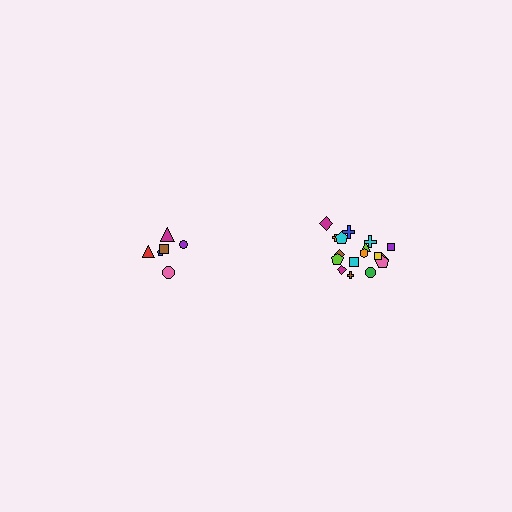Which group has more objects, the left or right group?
The right group.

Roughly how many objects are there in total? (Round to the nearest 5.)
Roughly 25 objects in total.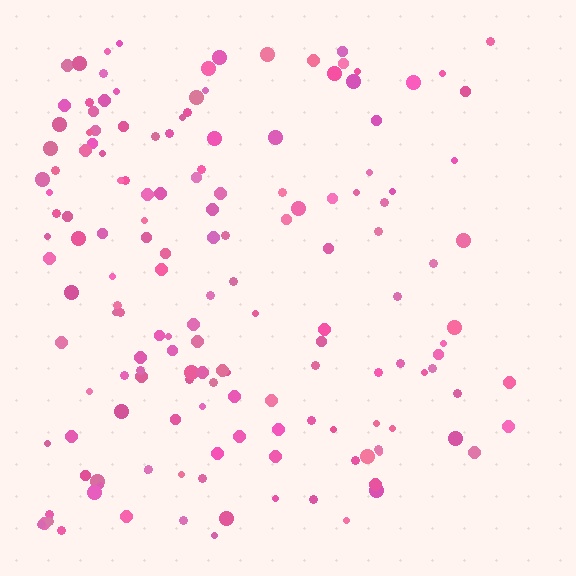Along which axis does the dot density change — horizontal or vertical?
Horizontal.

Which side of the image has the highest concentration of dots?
The left.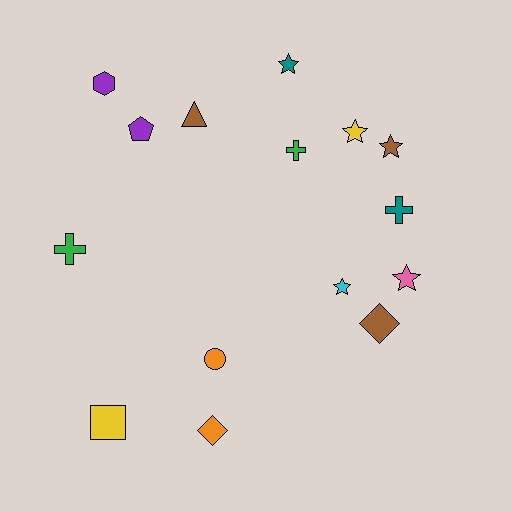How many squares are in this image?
There is 1 square.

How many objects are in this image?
There are 15 objects.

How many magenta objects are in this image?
There are no magenta objects.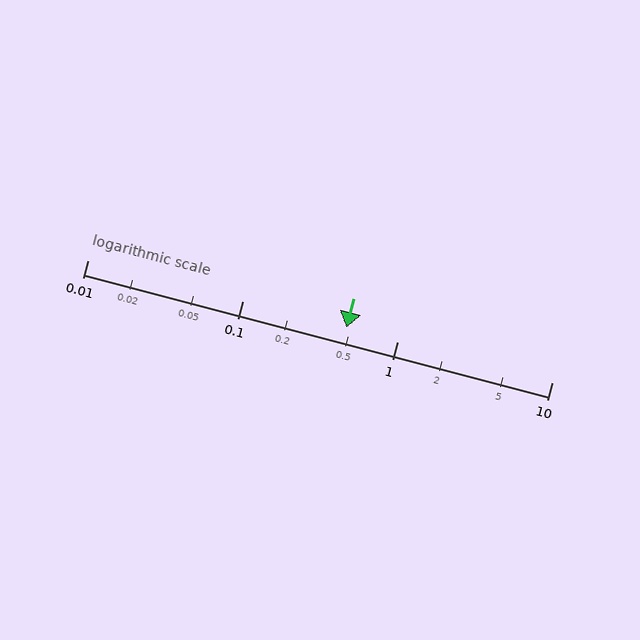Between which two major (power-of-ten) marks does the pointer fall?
The pointer is between 0.1 and 1.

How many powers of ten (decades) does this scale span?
The scale spans 3 decades, from 0.01 to 10.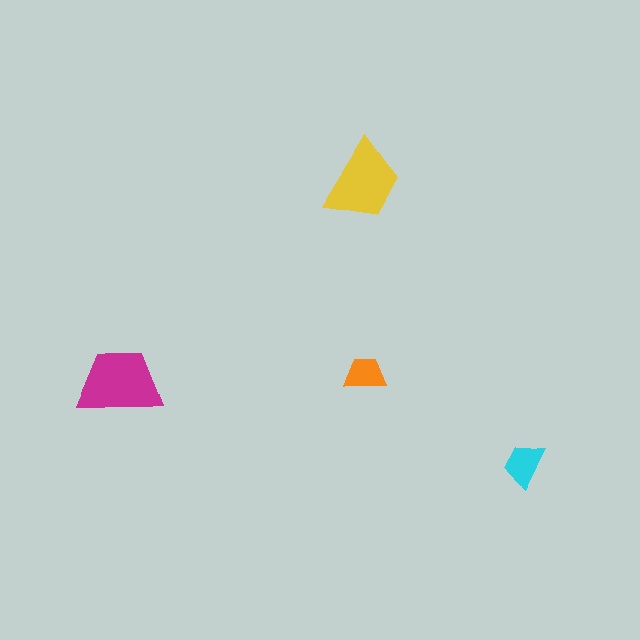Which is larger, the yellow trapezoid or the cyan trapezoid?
The yellow one.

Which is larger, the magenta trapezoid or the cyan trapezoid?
The magenta one.